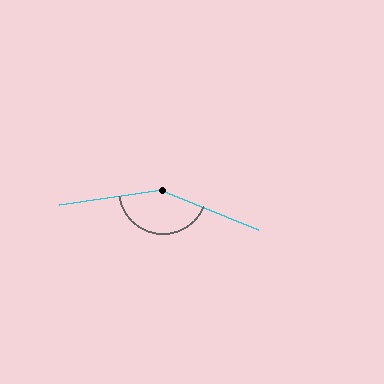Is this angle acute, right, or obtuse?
It is obtuse.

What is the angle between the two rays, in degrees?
Approximately 149 degrees.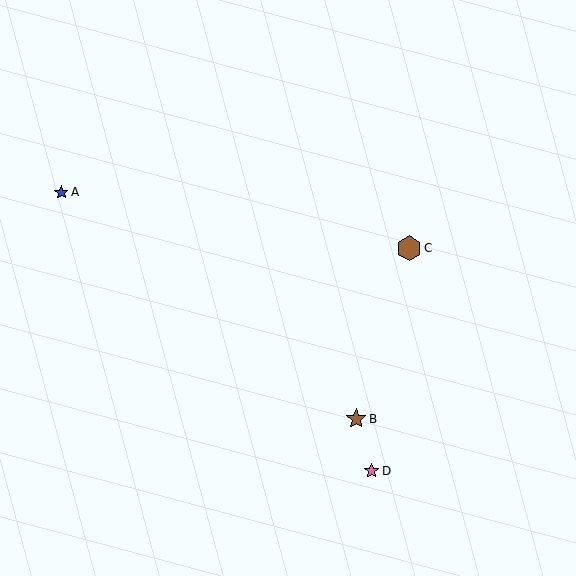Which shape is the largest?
The brown hexagon (labeled C) is the largest.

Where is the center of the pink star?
The center of the pink star is at (372, 471).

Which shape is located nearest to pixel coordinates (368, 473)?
The pink star (labeled D) at (372, 471) is nearest to that location.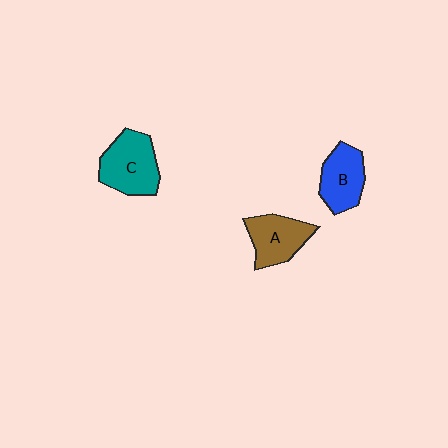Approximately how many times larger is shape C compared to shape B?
Approximately 1.2 times.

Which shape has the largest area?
Shape C (teal).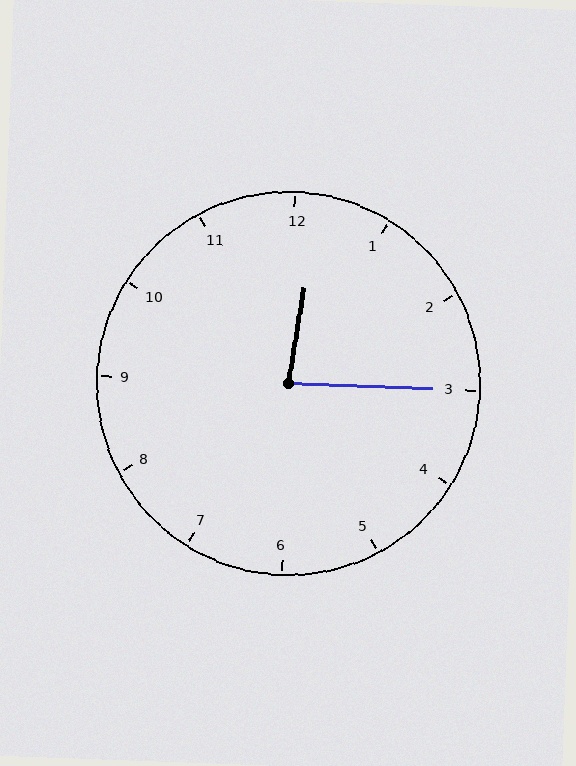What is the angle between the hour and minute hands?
Approximately 82 degrees.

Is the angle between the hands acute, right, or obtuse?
It is acute.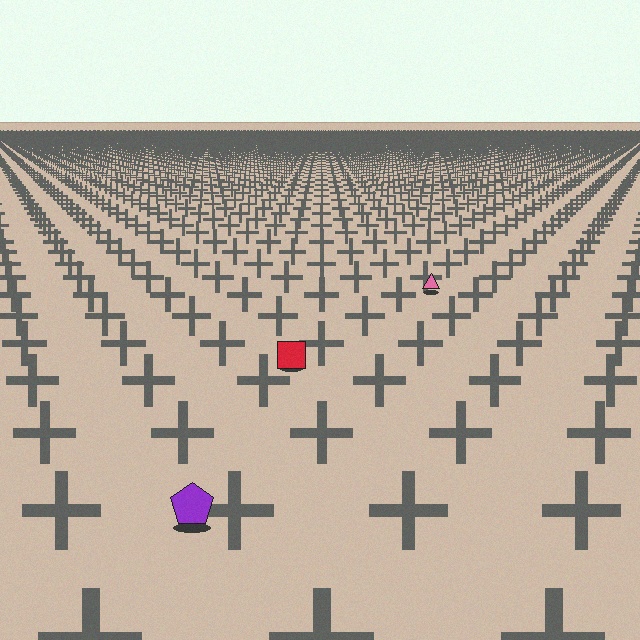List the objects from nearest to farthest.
From nearest to farthest: the purple pentagon, the red square, the pink triangle.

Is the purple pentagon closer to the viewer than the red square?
Yes. The purple pentagon is closer — you can tell from the texture gradient: the ground texture is coarser near it.